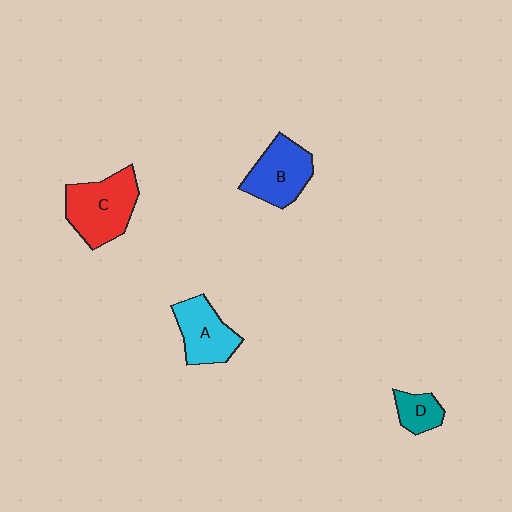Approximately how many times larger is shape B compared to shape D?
Approximately 2.1 times.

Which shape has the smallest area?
Shape D (teal).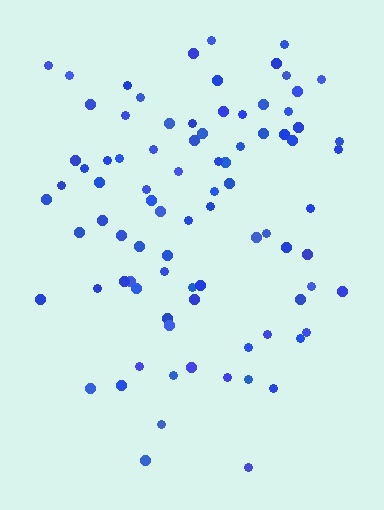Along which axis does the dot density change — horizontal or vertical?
Vertical.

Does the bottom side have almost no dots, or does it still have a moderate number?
Still a moderate number, just noticeably fewer than the top.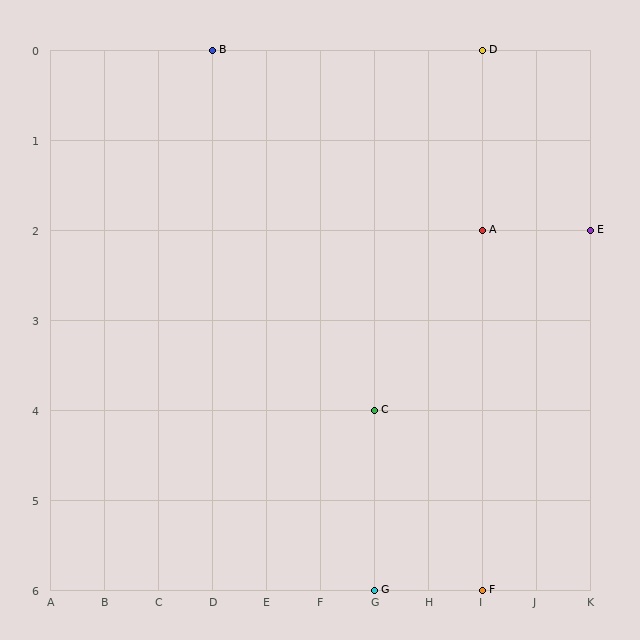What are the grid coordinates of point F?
Point F is at grid coordinates (I, 6).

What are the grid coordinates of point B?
Point B is at grid coordinates (D, 0).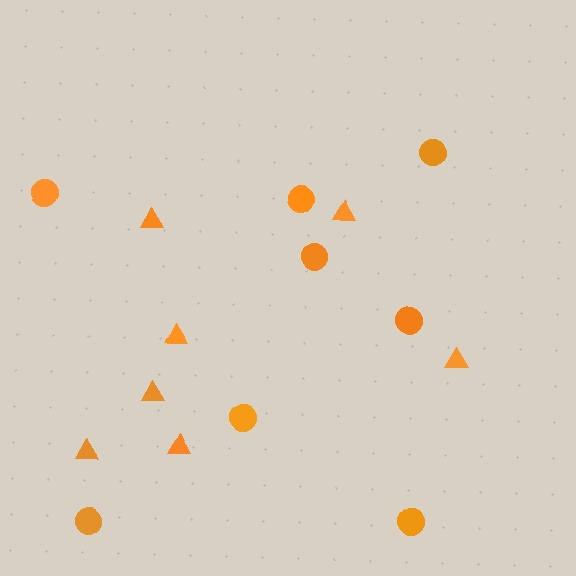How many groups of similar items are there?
There are 2 groups: one group of circles (8) and one group of triangles (7).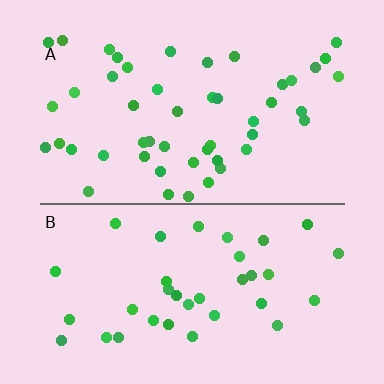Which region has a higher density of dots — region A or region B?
A (the top).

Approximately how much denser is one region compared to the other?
Approximately 1.4× — region A over region B.